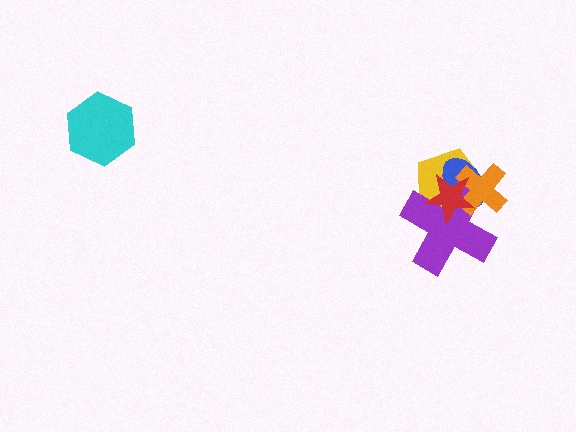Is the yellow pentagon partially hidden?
Yes, it is partially covered by another shape.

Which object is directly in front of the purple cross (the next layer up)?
The orange cross is directly in front of the purple cross.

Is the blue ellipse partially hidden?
Yes, it is partially covered by another shape.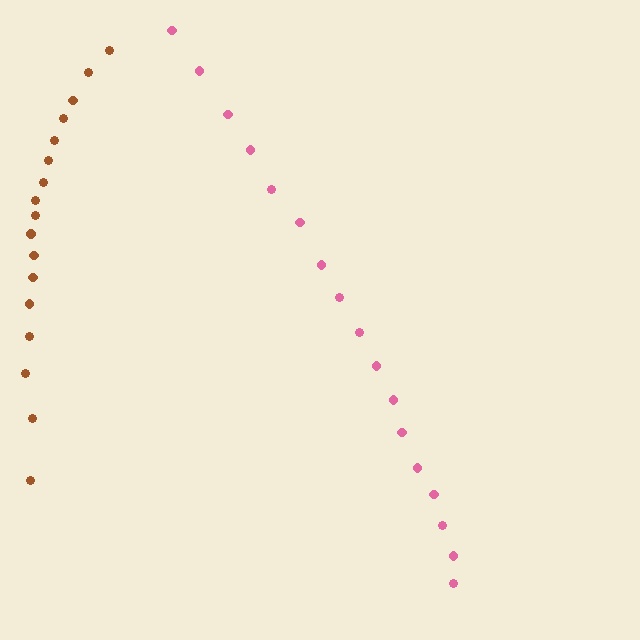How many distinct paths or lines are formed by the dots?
There are 2 distinct paths.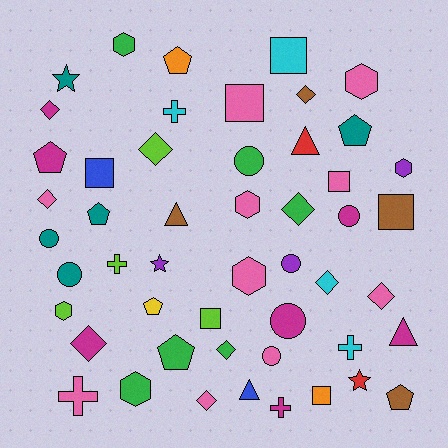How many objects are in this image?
There are 50 objects.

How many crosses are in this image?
There are 5 crosses.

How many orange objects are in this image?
There are 2 orange objects.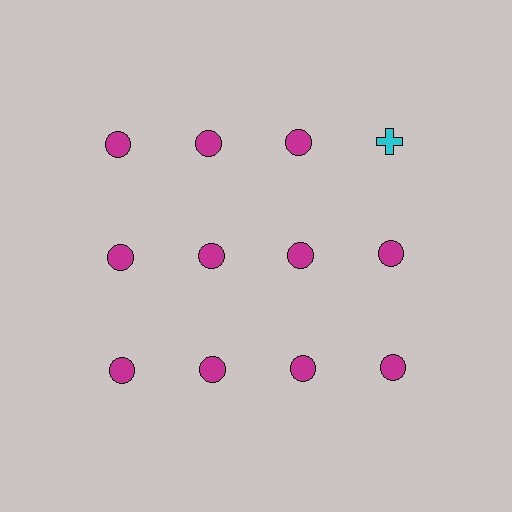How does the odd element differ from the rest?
It differs in both color (cyan instead of magenta) and shape (cross instead of circle).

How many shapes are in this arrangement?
There are 12 shapes arranged in a grid pattern.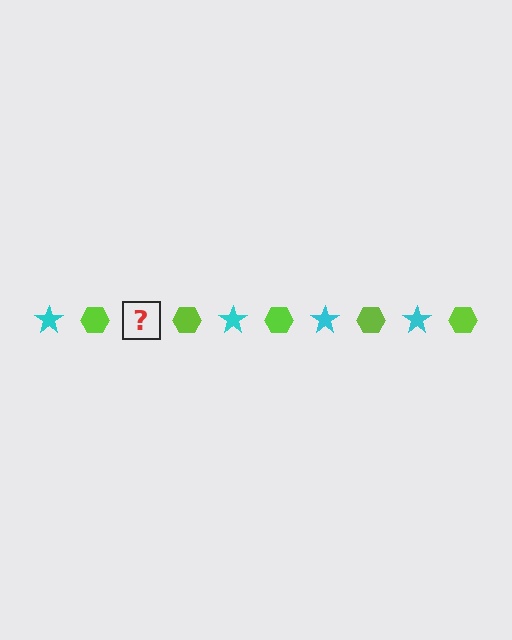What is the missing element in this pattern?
The missing element is a cyan star.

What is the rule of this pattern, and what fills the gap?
The rule is that the pattern alternates between cyan star and lime hexagon. The gap should be filled with a cyan star.